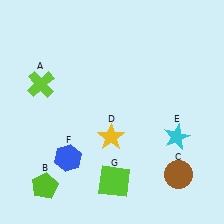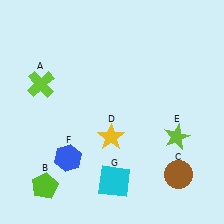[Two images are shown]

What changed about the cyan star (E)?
In Image 1, E is cyan. In Image 2, it changed to lime.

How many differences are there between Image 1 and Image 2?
There are 2 differences between the two images.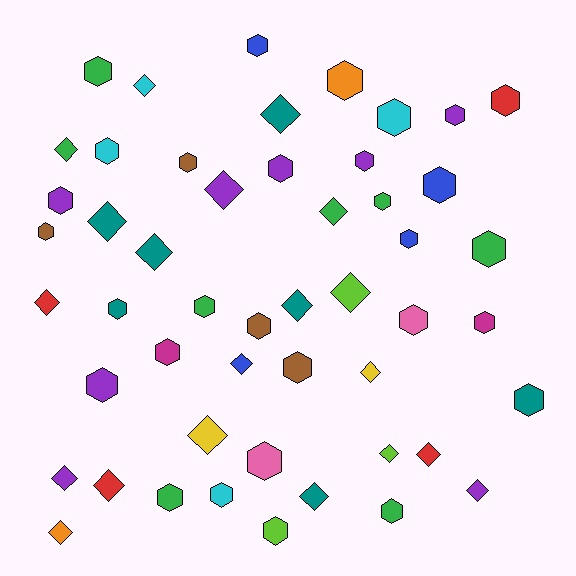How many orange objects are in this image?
There are 2 orange objects.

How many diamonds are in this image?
There are 20 diamonds.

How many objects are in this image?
There are 50 objects.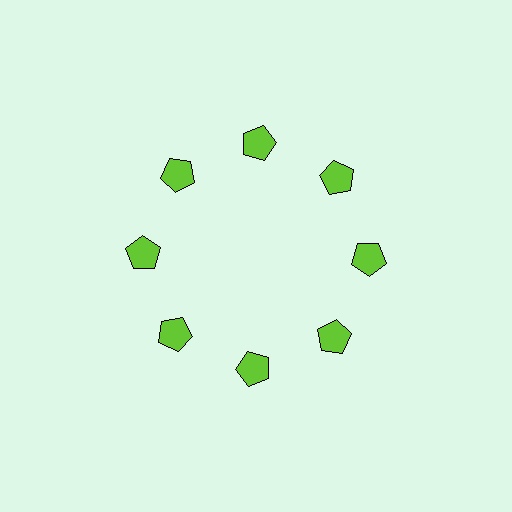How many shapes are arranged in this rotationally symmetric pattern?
There are 8 shapes, arranged in 8 groups of 1.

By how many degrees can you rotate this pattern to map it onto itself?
The pattern maps onto itself every 45 degrees of rotation.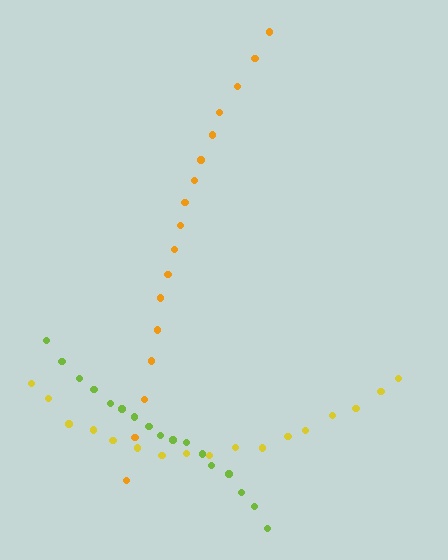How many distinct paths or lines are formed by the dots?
There are 3 distinct paths.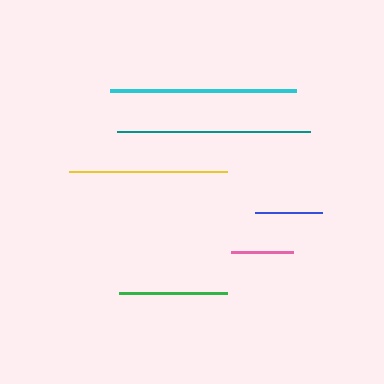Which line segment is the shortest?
The pink line is the shortest at approximately 61 pixels.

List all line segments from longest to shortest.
From longest to shortest: teal, cyan, yellow, green, blue, pink.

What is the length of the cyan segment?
The cyan segment is approximately 186 pixels long.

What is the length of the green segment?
The green segment is approximately 109 pixels long.